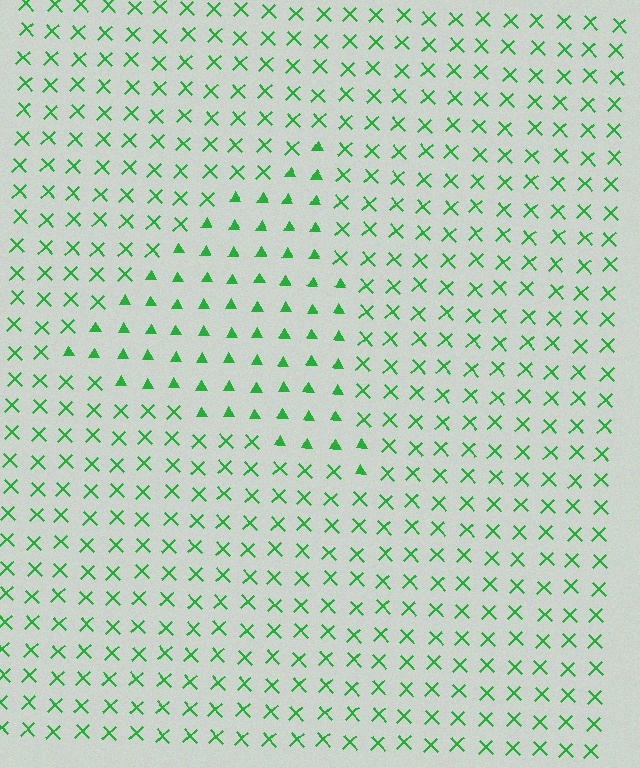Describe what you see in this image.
The image is filled with small green elements arranged in a uniform grid. A triangle-shaped region contains triangles, while the surrounding area contains X marks. The boundary is defined purely by the change in element shape.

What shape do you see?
I see a triangle.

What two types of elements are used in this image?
The image uses triangles inside the triangle region and X marks outside it.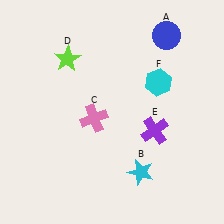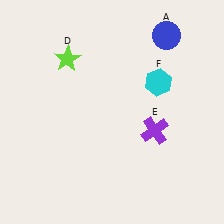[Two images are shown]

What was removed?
The pink cross (C), the cyan star (B) were removed in Image 2.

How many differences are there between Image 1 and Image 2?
There are 2 differences between the two images.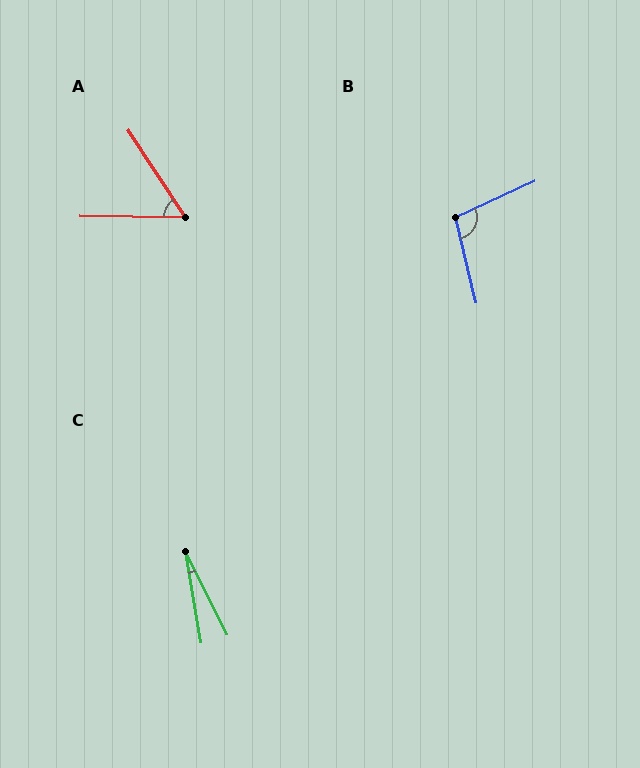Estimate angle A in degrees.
Approximately 56 degrees.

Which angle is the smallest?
C, at approximately 17 degrees.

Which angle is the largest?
B, at approximately 101 degrees.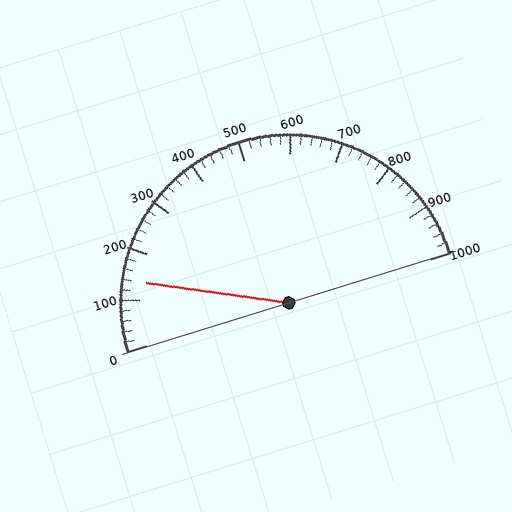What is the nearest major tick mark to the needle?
The nearest major tick mark is 100.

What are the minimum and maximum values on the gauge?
The gauge ranges from 0 to 1000.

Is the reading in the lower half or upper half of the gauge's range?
The reading is in the lower half of the range (0 to 1000).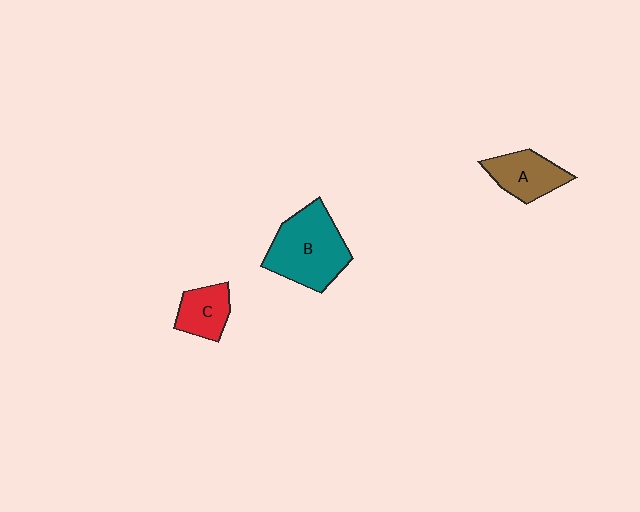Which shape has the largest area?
Shape B (teal).